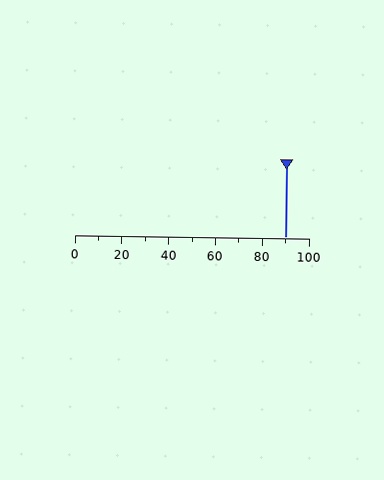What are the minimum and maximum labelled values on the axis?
The axis runs from 0 to 100.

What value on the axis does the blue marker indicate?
The marker indicates approximately 90.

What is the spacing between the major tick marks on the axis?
The major ticks are spaced 20 apart.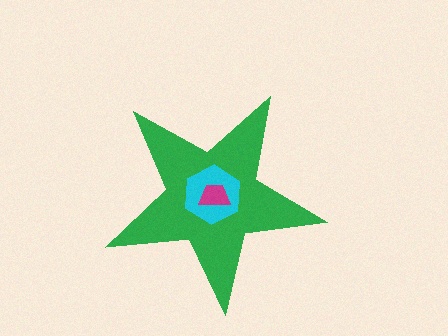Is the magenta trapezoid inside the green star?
Yes.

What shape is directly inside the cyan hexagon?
The magenta trapezoid.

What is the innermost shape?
The magenta trapezoid.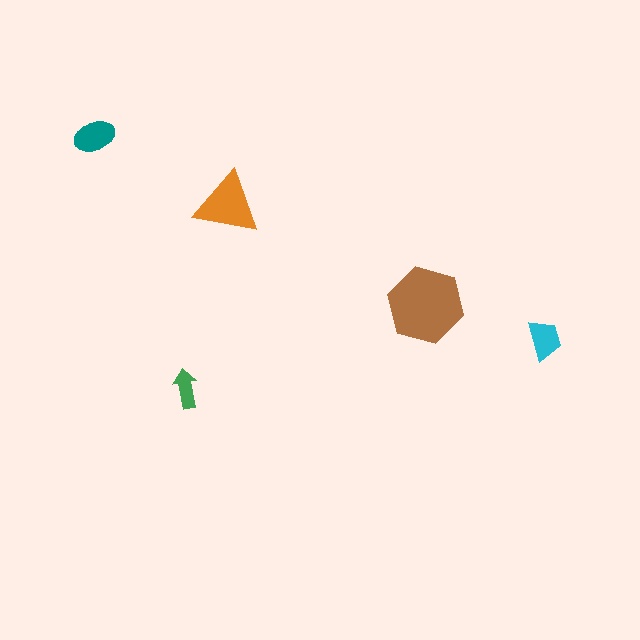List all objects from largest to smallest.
The brown hexagon, the orange triangle, the teal ellipse, the cyan trapezoid, the green arrow.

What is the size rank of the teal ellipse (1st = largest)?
3rd.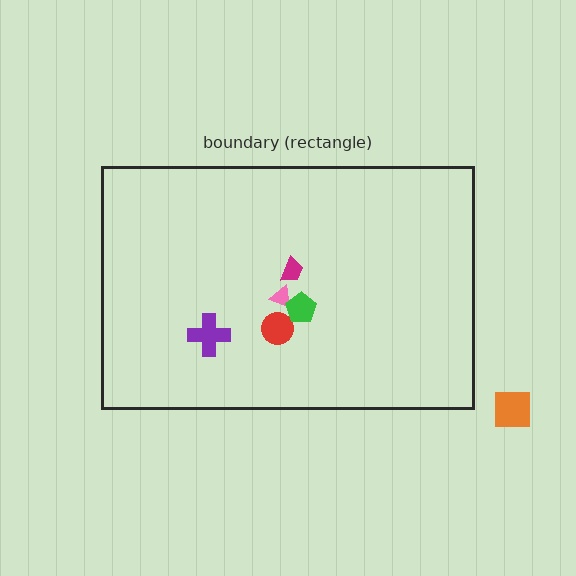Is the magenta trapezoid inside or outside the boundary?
Inside.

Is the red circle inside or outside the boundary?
Inside.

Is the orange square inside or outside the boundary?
Outside.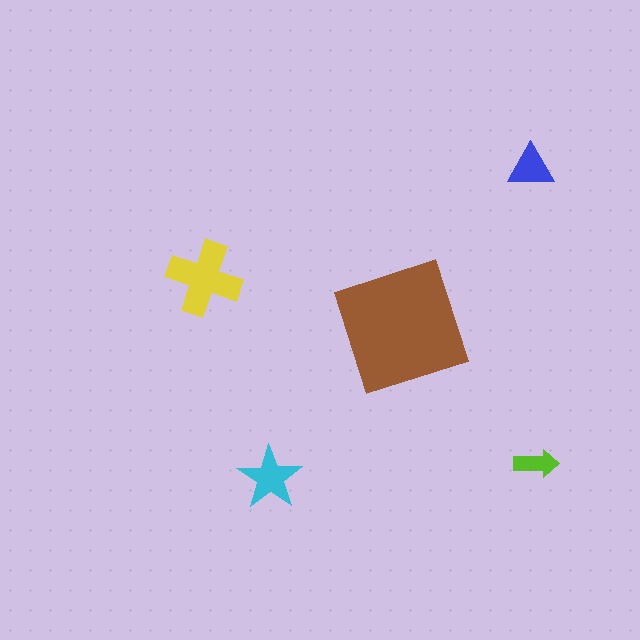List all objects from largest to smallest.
The brown square, the yellow cross, the cyan star, the blue triangle, the lime arrow.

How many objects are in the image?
There are 5 objects in the image.